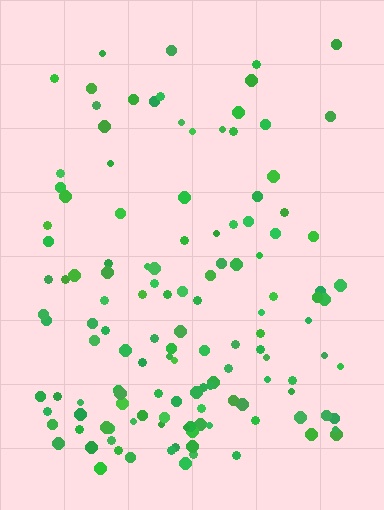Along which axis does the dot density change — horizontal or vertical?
Vertical.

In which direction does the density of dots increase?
From top to bottom, with the bottom side densest.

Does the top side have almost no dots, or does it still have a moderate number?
Still a moderate number, just noticeably fewer than the bottom.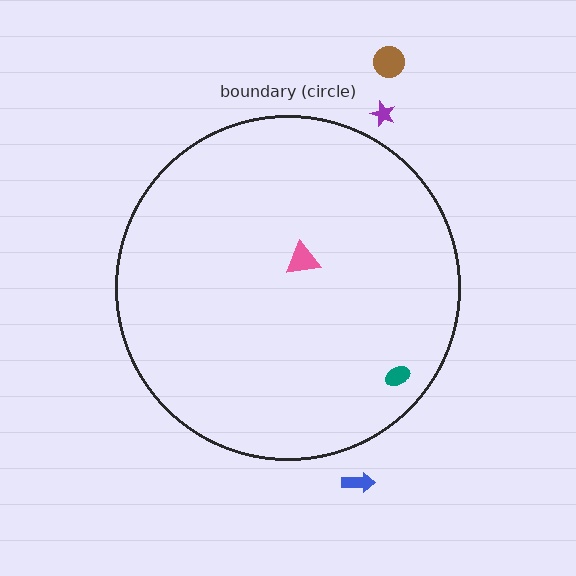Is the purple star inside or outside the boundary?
Outside.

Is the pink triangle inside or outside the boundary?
Inside.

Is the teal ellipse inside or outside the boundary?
Inside.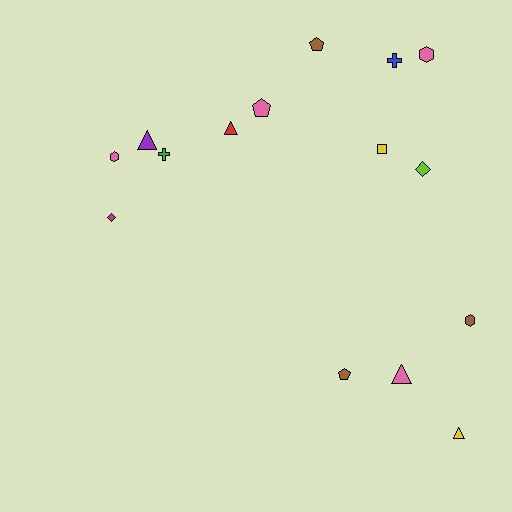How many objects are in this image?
There are 15 objects.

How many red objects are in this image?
There is 1 red object.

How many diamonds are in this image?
There are 2 diamonds.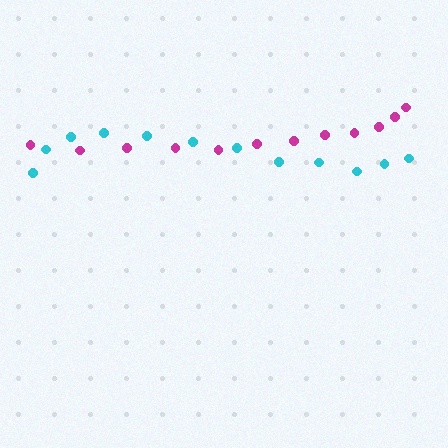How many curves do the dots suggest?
There are 2 distinct paths.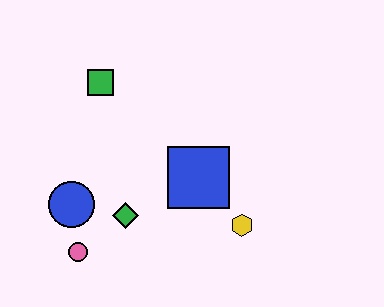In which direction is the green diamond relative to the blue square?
The green diamond is to the left of the blue square.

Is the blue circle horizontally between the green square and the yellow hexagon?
No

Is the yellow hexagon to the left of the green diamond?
No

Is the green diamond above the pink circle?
Yes